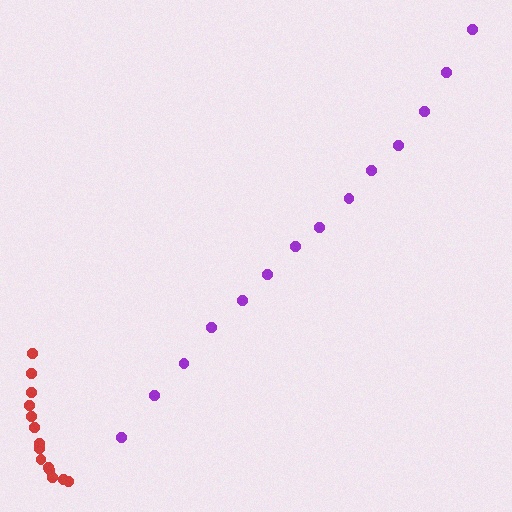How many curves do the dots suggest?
There are 2 distinct paths.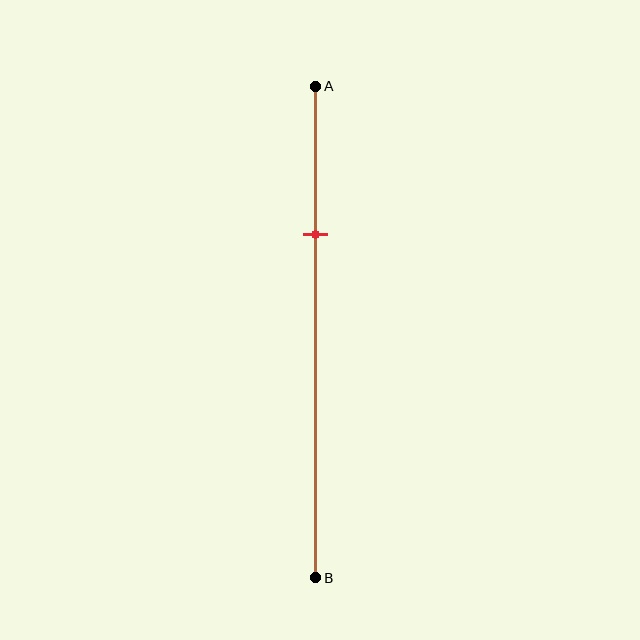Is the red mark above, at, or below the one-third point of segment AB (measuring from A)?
The red mark is above the one-third point of segment AB.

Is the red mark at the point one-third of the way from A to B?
No, the mark is at about 30% from A, not at the 33% one-third point.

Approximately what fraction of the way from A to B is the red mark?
The red mark is approximately 30% of the way from A to B.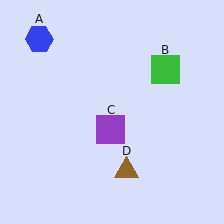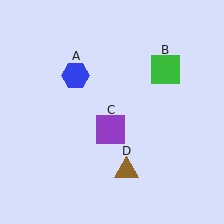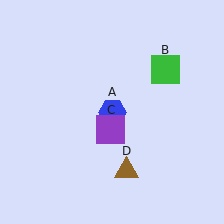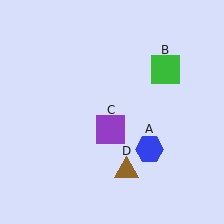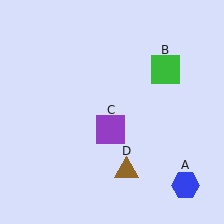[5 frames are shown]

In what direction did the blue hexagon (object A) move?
The blue hexagon (object A) moved down and to the right.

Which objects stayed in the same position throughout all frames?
Green square (object B) and purple square (object C) and brown triangle (object D) remained stationary.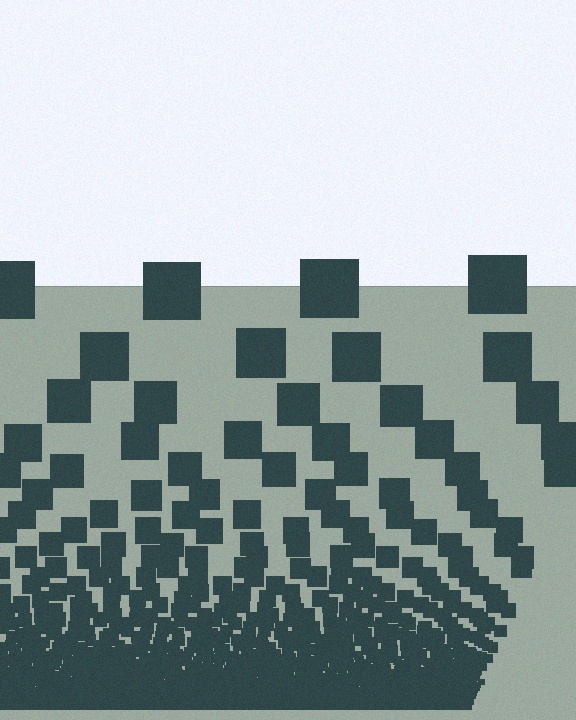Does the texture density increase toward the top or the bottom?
Density increases toward the bottom.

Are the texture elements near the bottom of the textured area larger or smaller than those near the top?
Smaller. The gradient is inverted — elements near the bottom are smaller and denser.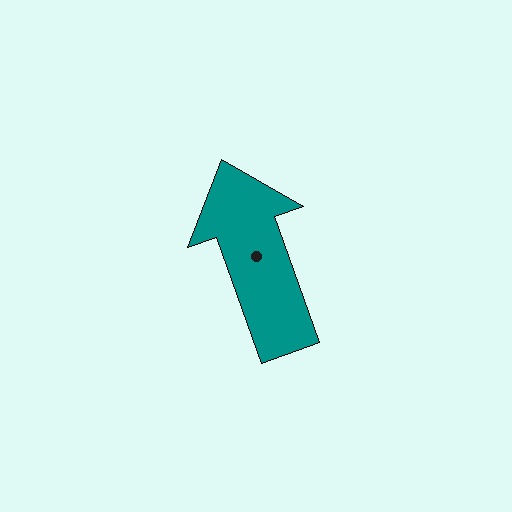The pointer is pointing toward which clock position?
Roughly 11 o'clock.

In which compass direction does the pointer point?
North.